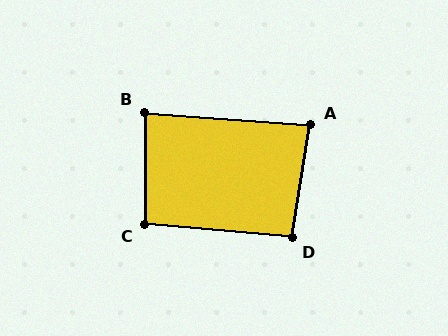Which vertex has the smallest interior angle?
A, at approximately 85 degrees.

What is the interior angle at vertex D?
Approximately 94 degrees (approximately right).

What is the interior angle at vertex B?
Approximately 86 degrees (approximately right).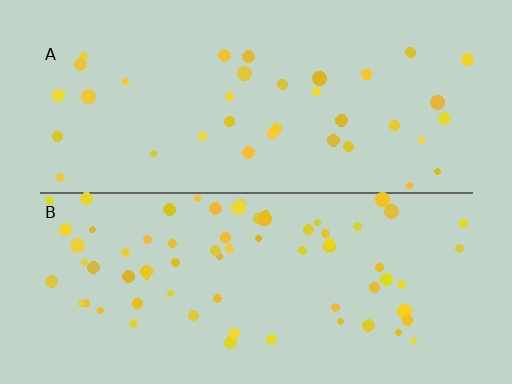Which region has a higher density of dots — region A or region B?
B (the bottom).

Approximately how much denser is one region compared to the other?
Approximately 1.9× — region B over region A.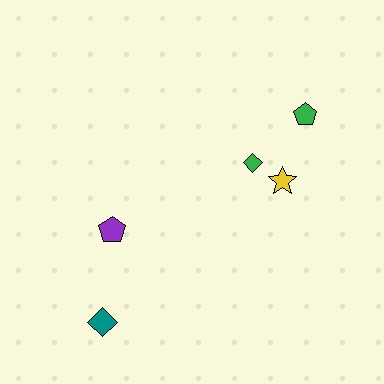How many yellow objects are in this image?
There is 1 yellow object.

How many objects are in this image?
There are 5 objects.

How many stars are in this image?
There is 1 star.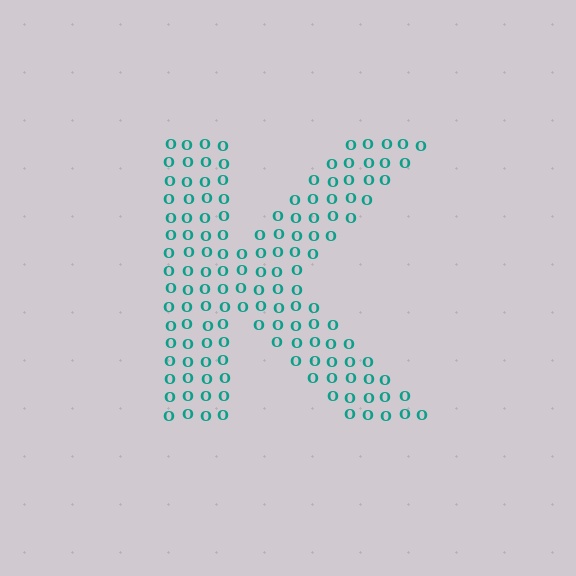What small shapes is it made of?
It is made of small letter O's.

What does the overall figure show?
The overall figure shows the letter K.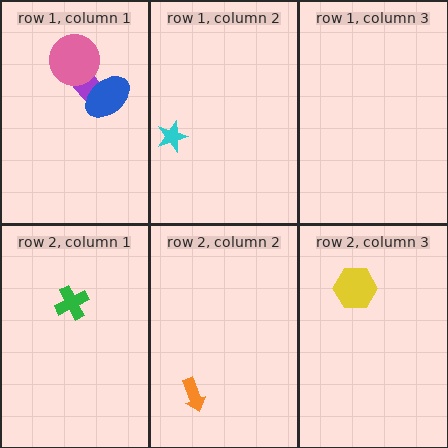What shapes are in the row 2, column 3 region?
The yellow hexagon.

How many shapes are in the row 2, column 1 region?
1.